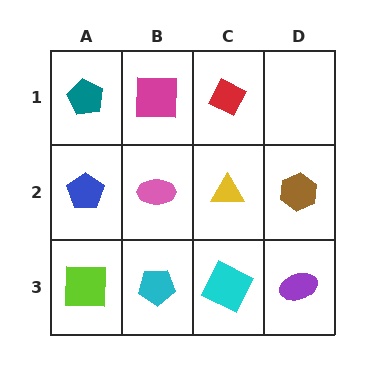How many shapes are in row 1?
3 shapes.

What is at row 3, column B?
A cyan pentagon.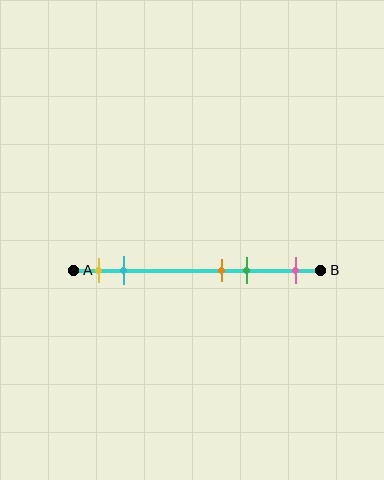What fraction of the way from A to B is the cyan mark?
The cyan mark is approximately 20% (0.2) of the way from A to B.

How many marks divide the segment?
There are 5 marks dividing the segment.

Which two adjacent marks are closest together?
The orange and green marks are the closest adjacent pair.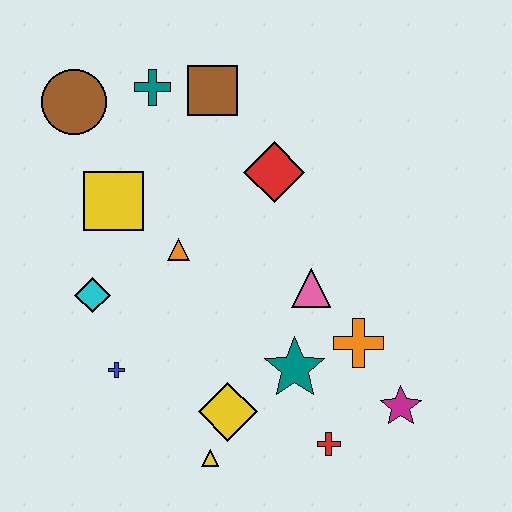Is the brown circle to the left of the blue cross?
Yes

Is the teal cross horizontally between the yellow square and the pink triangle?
Yes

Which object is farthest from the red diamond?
The yellow triangle is farthest from the red diamond.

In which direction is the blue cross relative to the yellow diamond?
The blue cross is to the left of the yellow diamond.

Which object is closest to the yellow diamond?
The yellow triangle is closest to the yellow diamond.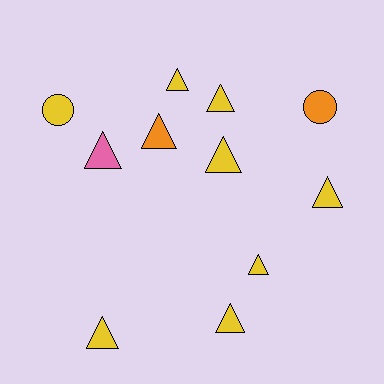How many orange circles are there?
There is 1 orange circle.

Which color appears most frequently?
Yellow, with 8 objects.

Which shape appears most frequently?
Triangle, with 9 objects.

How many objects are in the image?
There are 11 objects.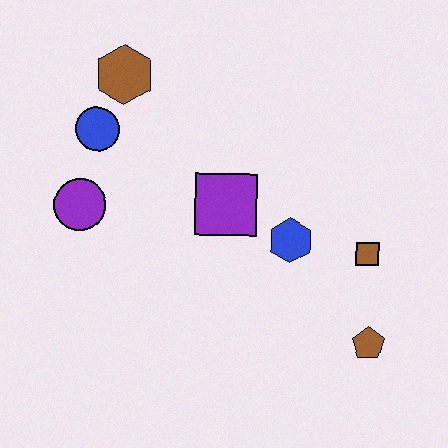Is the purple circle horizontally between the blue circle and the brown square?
No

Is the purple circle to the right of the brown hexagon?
No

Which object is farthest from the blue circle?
The brown pentagon is farthest from the blue circle.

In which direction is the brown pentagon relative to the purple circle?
The brown pentagon is to the right of the purple circle.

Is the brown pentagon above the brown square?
No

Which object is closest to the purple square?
The blue hexagon is closest to the purple square.